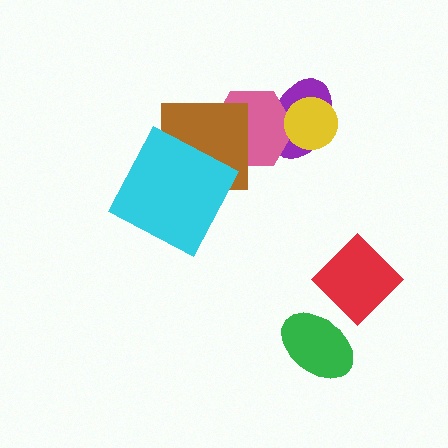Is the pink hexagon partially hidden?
Yes, it is partially covered by another shape.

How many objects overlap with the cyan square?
1 object overlaps with the cyan square.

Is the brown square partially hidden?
Yes, it is partially covered by another shape.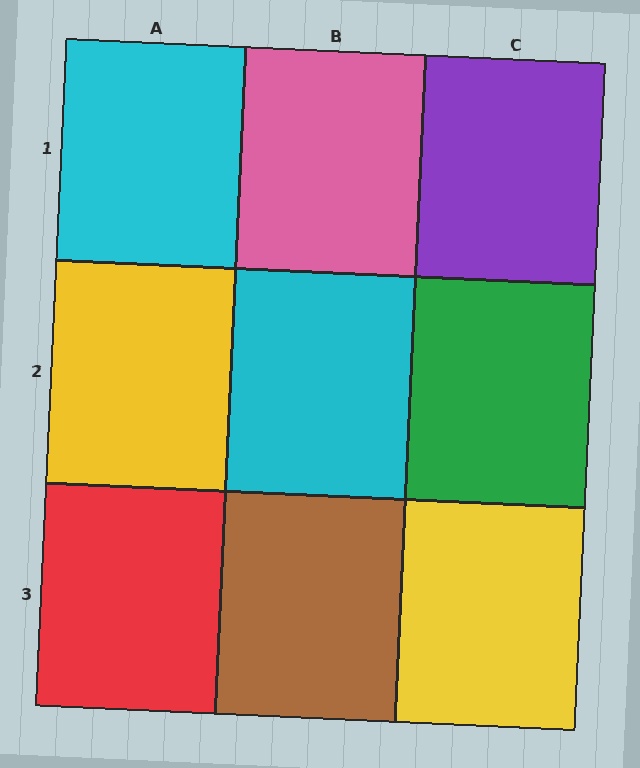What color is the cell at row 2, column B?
Cyan.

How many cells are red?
1 cell is red.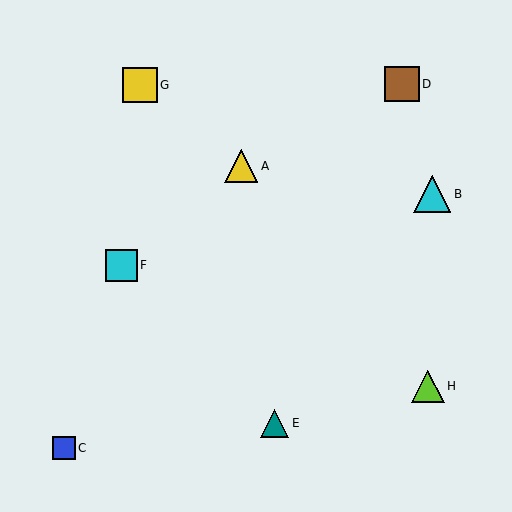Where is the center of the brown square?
The center of the brown square is at (402, 84).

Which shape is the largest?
The cyan triangle (labeled B) is the largest.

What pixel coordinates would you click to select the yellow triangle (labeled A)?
Click at (241, 166) to select the yellow triangle A.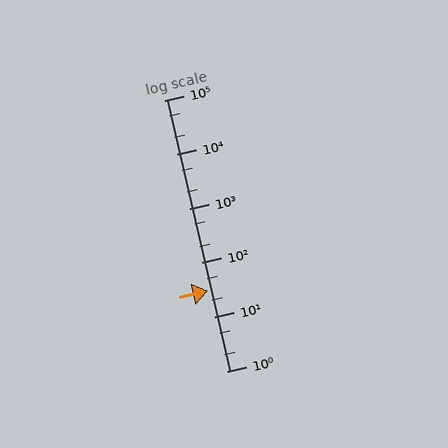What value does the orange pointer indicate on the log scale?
The pointer indicates approximately 31.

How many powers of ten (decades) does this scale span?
The scale spans 5 decades, from 1 to 100000.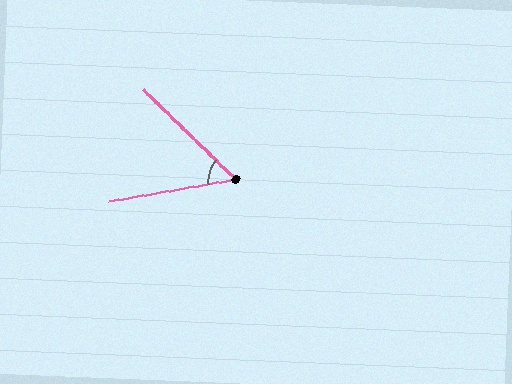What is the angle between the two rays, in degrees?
Approximately 54 degrees.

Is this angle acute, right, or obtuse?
It is acute.